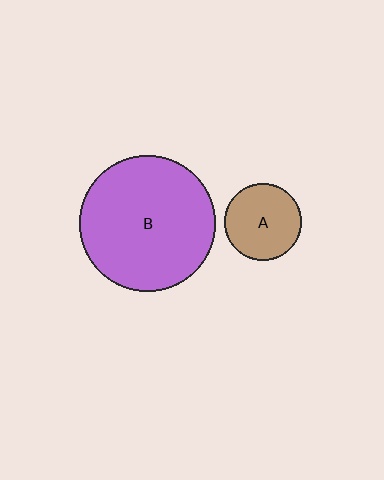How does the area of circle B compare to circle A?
Approximately 3.1 times.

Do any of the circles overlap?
No, none of the circles overlap.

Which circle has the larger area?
Circle B (purple).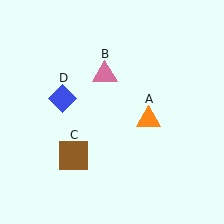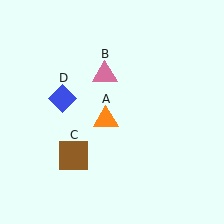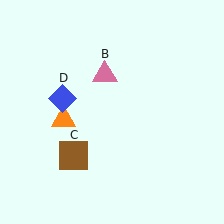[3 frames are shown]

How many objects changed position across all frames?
1 object changed position: orange triangle (object A).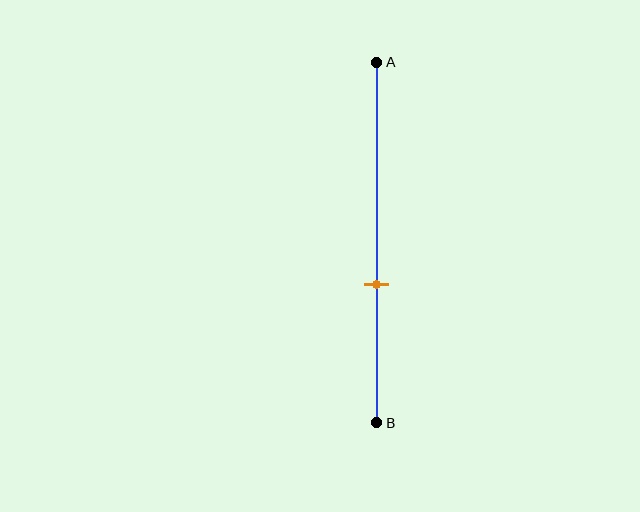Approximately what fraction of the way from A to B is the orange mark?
The orange mark is approximately 60% of the way from A to B.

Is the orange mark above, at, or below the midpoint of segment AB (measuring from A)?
The orange mark is below the midpoint of segment AB.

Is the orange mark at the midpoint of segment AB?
No, the mark is at about 60% from A, not at the 50% midpoint.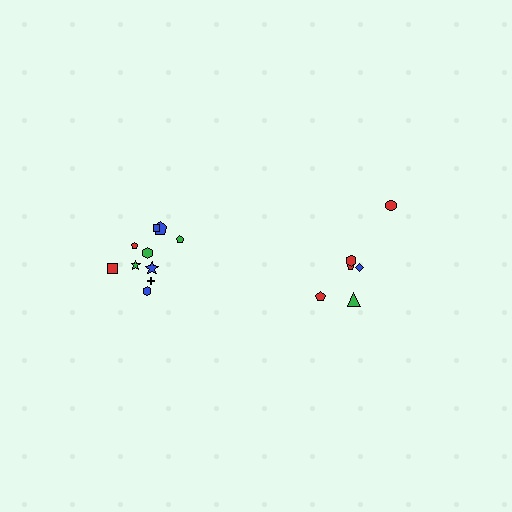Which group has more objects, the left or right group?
The left group.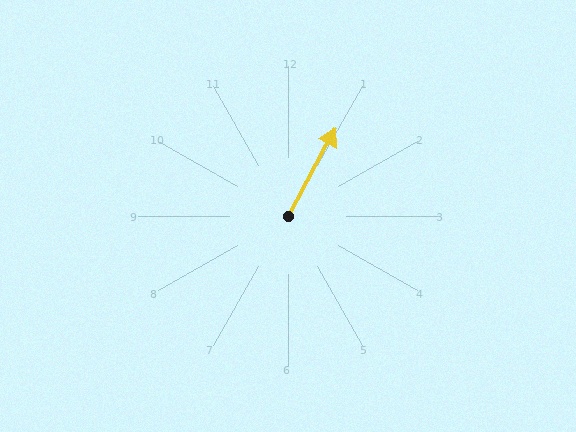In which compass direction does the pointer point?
Northeast.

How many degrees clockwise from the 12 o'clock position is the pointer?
Approximately 28 degrees.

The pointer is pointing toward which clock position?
Roughly 1 o'clock.